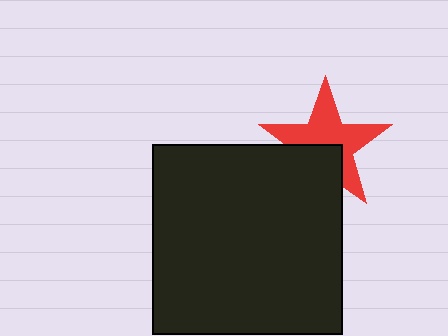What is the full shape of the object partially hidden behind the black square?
The partially hidden object is a red star.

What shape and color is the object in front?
The object in front is a black square.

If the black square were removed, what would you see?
You would see the complete red star.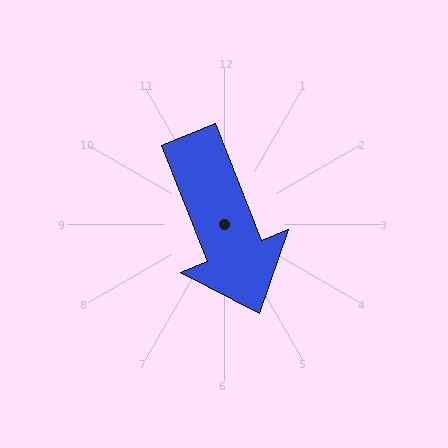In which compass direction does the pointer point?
South.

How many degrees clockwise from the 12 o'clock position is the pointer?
Approximately 158 degrees.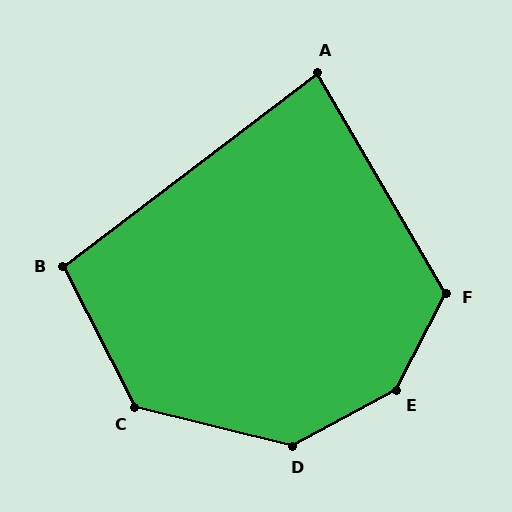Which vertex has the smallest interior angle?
A, at approximately 83 degrees.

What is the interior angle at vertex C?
Approximately 131 degrees (obtuse).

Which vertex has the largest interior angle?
E, at approximately 146 degrees.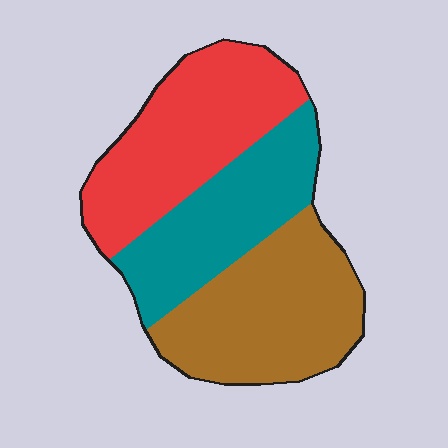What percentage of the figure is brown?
Brown takes up between a quarter and a half of the figure.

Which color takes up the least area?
Teal, at roughly 30%.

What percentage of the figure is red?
Red takes up about one third (1/3) of the figure.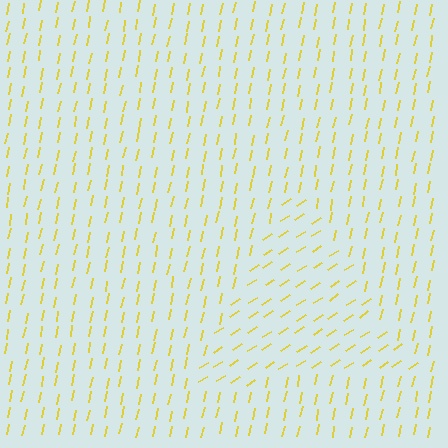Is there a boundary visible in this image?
Yes, there is a texture boundary formed by a change in line orientation.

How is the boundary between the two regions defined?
The boundary is defined purely by a change in line orientation (approximately 45 degrees difference). All lines are the same color and thickness.